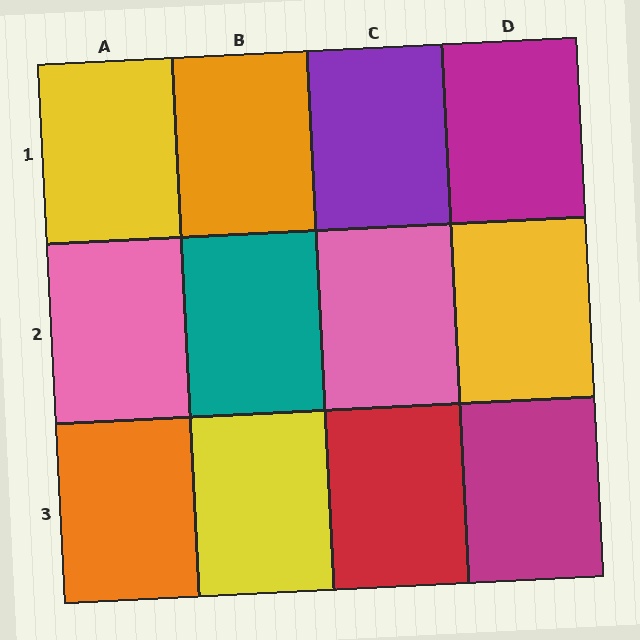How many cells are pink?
2 cells are pink.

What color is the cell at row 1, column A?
Yellow.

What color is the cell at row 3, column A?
Orange.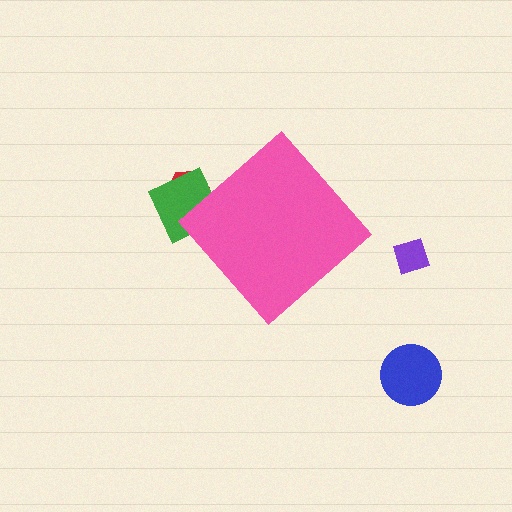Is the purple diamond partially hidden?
No, the purple diamond is fully visible.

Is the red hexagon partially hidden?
Yes, the red hexagon is partially hidden behind the pink diamond.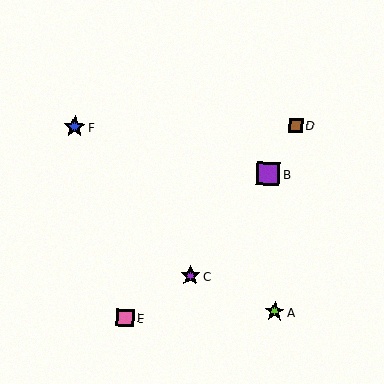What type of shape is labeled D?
Shape D is a brown square.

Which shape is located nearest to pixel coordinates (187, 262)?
The purple star (labeled C) at (190, 276) is nearest to that location.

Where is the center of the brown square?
The center of the brown square is at (296, 125).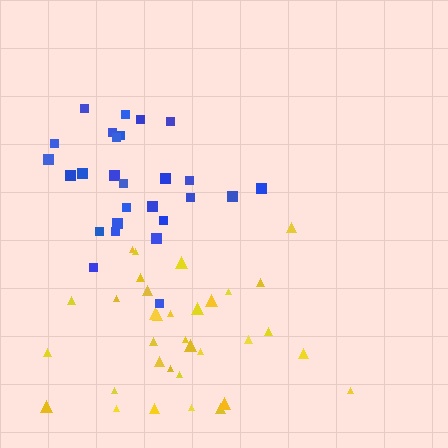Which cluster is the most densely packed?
Blue.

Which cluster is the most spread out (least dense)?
Yellow.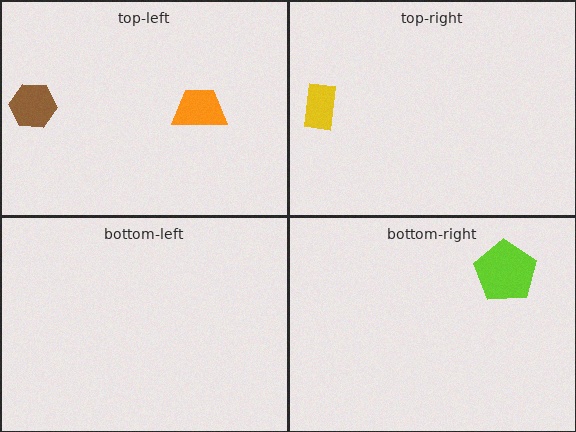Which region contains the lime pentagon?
The bottom-right region.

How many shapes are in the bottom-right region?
1.